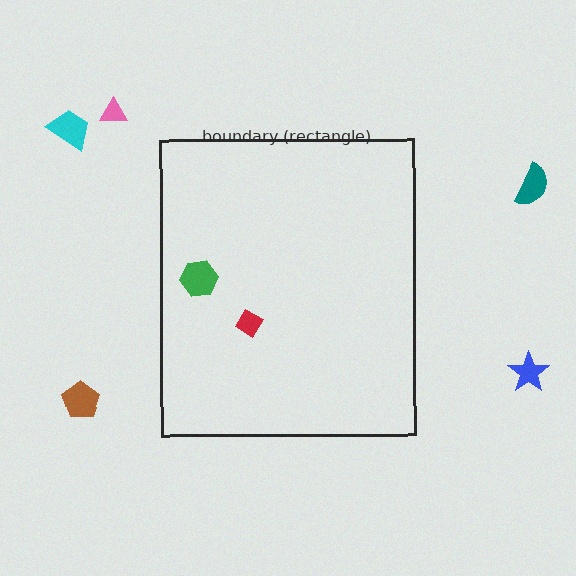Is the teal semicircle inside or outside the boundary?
Outside.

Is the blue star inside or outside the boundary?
Outside.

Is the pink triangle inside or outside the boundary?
Outside.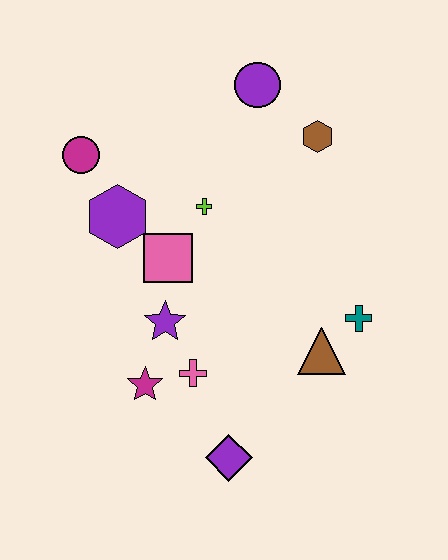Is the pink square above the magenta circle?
No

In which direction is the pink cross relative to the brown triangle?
The pink cross is to the left of the brown triangle.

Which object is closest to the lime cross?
The pink square is closest to the lime cross.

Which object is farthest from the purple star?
The purple circle is farthest from the purple star.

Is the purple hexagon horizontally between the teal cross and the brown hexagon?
No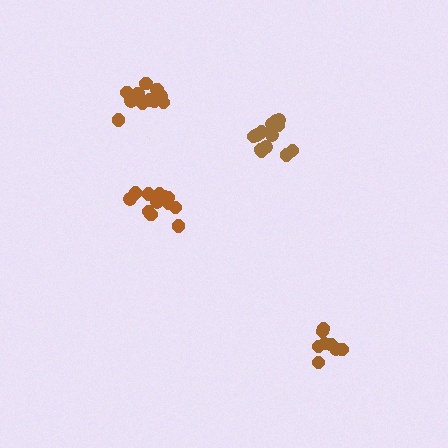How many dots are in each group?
Group 1: 13 dots, Group 2: 8 dots, Group 3: 11 dots, Group 4: 12 dots (44 total).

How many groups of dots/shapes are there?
There are 4 groups.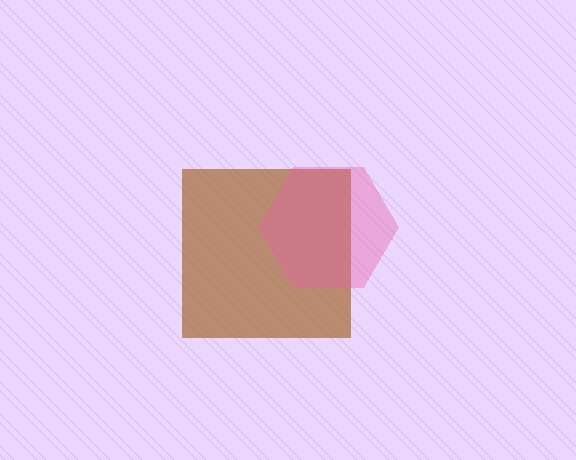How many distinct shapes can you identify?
There are 2 distinct shapes: a brown square, a pink hexagon.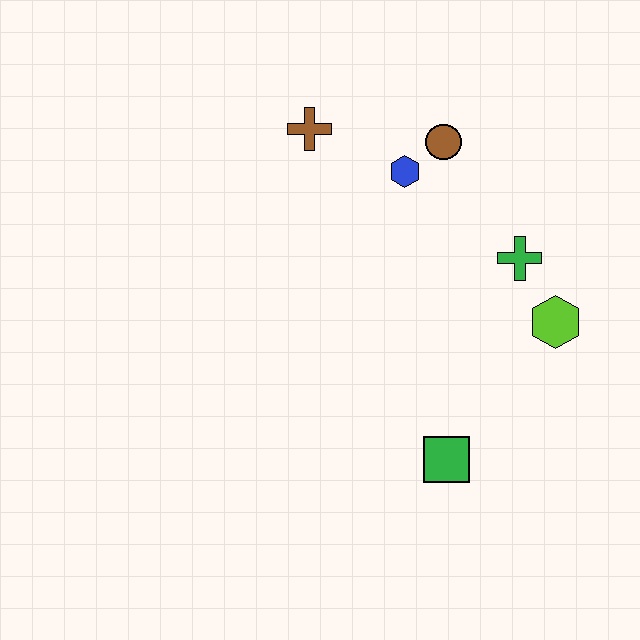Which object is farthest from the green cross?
The brown cross is farthest from the green cross.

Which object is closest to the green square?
The lime hexagon is closest to the green square.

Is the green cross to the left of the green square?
No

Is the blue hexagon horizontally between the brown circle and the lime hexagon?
No